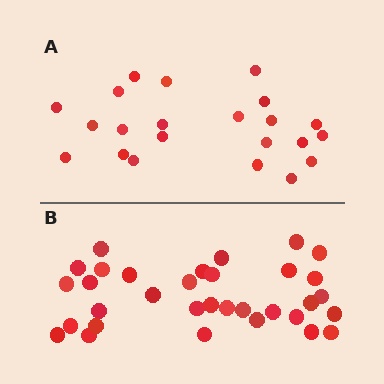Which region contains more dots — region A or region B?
Region B (the bottom region) has more dots.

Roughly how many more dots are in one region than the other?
Region B has roughly 12 or so more dots than region A.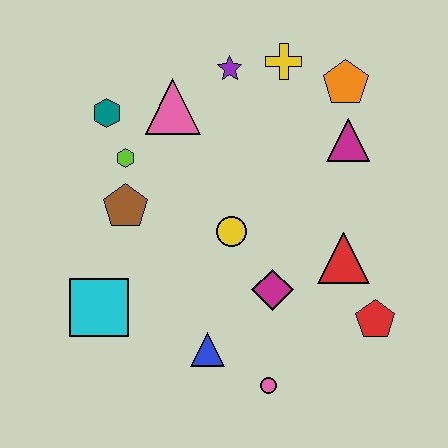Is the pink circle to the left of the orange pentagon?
Yes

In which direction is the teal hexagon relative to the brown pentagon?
The teal hexagon is above the brown pentagon.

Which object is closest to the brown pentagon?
The lime hexagon is closest to the brown pentagon.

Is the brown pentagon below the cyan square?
No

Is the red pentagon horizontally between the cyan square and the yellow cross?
No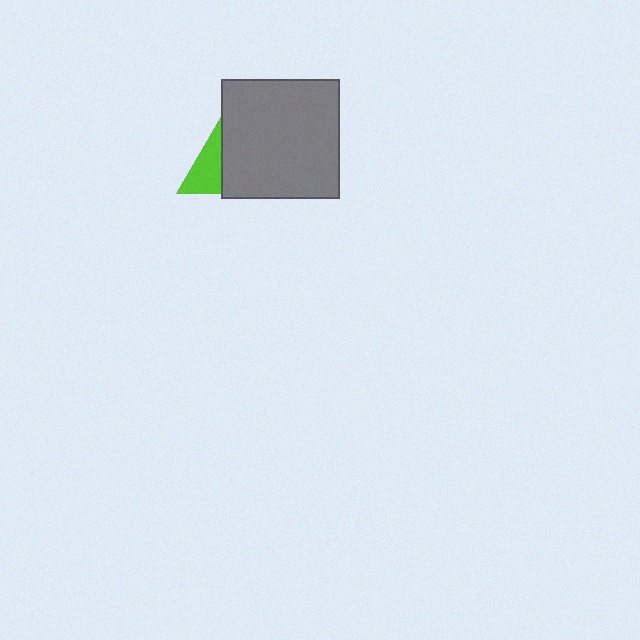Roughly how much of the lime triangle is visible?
About half of it is visible (roughly 50%).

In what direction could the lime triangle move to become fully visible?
The lime triangle could move left. That would shift it out from behind the gray square entirely.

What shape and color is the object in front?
The object in front is a gray square.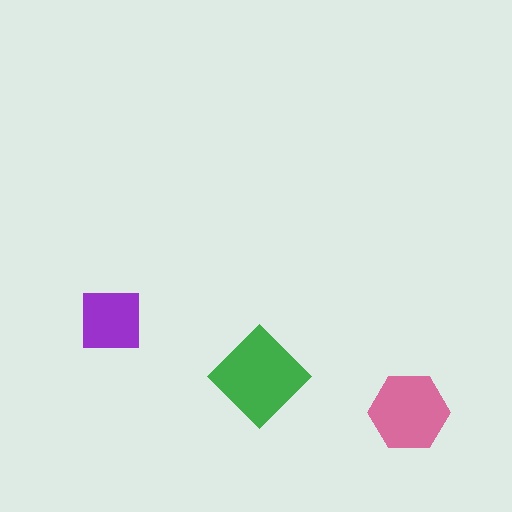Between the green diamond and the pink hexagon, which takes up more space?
The green diamond.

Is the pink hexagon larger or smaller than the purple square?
Larger.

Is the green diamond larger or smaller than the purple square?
Larger.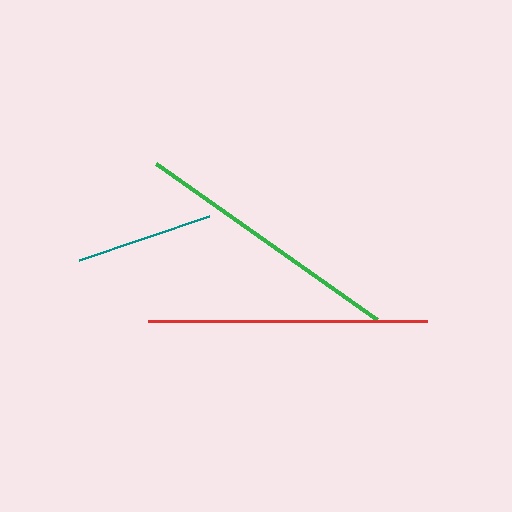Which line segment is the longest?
The red line is the longest at approximately 279 pixels.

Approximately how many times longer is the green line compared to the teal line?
The green line is approximately 2.0 times the length of the teal line.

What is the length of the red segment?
The red segment is approximately 279 pixels long.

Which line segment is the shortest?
The teal line is the shortest at approximately 138 pixels.